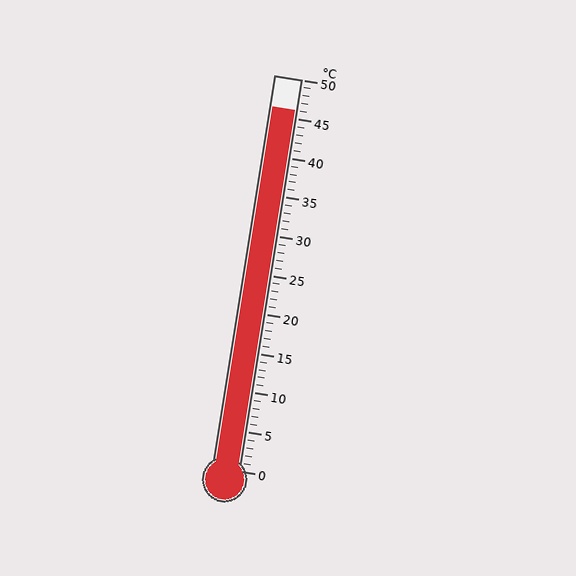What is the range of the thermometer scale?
The thermometer scale ranges from 0°C to 50°C.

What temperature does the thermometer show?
The thermometer shows approximately 46°C.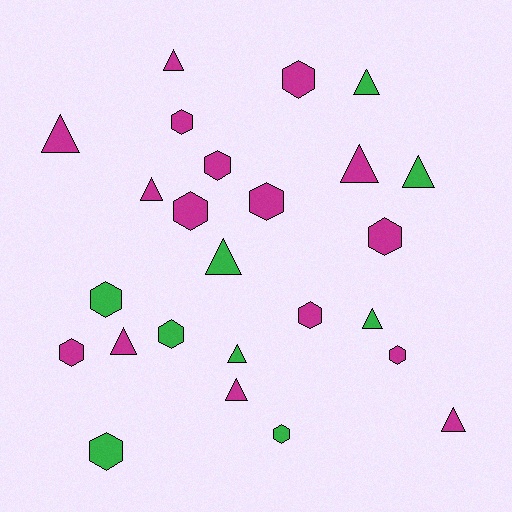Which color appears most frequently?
Magenta, with 16 objects.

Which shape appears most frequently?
Hexagon, with 13 objects.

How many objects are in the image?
There are 25 objects.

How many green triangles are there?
There are 5 green triangles.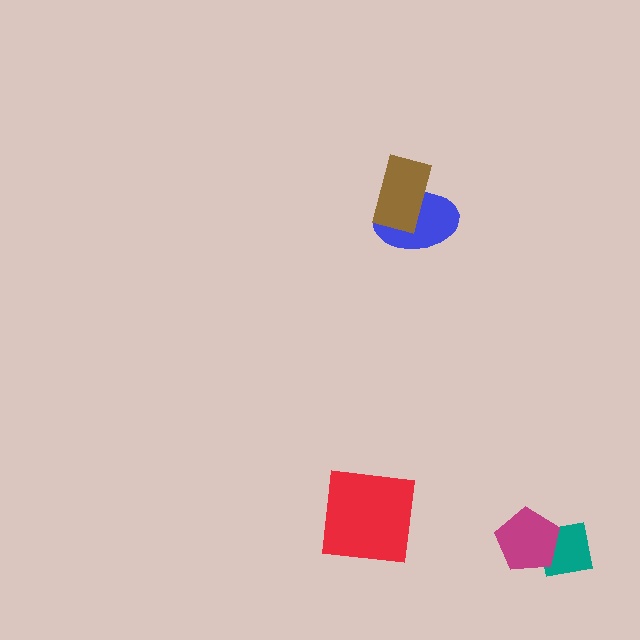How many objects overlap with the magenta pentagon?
1 object overlaps with the magenta pentagon.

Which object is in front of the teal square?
The magenta pentagon is in front of the teal square.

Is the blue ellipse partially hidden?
Yes, it is partially covered by another shape.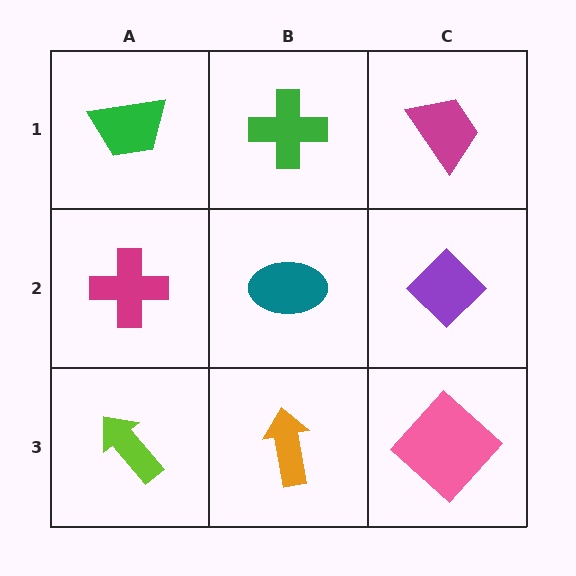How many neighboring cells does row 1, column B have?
3.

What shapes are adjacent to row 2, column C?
A magenta trapezoid (row 1, column C), a pink diamond (row 3, column C), a teal ellipse (row 2, column B).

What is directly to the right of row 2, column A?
A teal ellipse.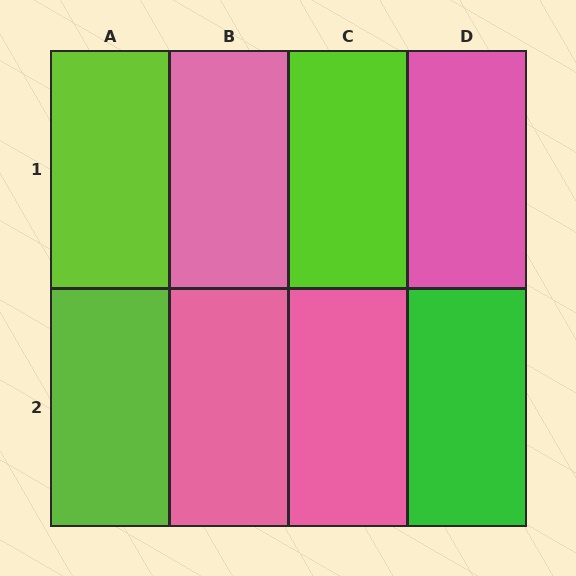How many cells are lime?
3 cells are lime.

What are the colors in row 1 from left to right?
Lime, pink, lime, pink.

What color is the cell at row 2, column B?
Pink.